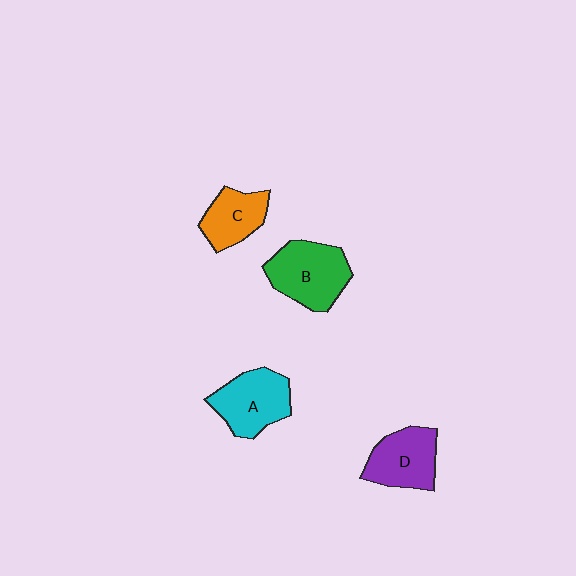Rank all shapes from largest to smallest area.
From largest to smallest: B (green), A (cyan), D (purple), C (orange).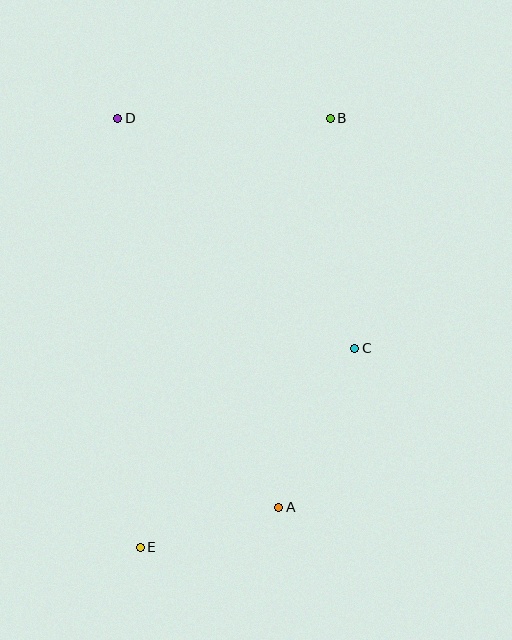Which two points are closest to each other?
Points A and E are closest to each other.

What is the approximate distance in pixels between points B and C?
The distance between B and C is approximately 231 pixels.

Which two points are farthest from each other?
Points B and E are farthest from each other.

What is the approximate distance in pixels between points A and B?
The distance between A and B is approximately 392 pixels.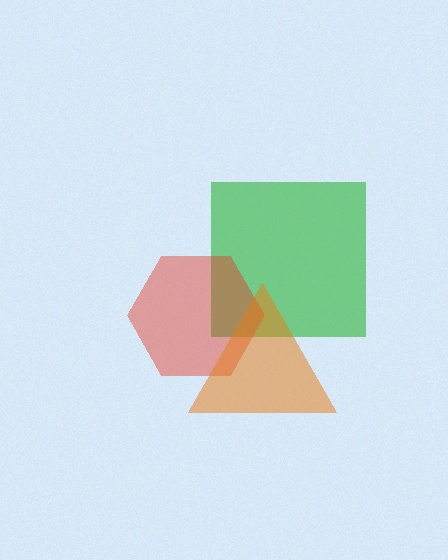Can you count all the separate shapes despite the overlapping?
Yes, there are 3 separate shapes.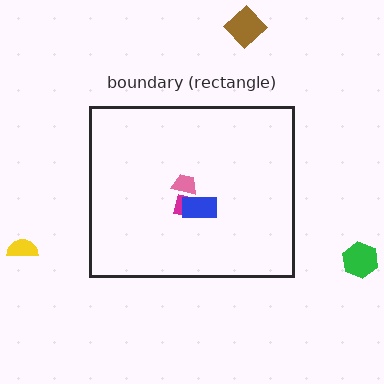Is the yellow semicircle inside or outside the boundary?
Outside.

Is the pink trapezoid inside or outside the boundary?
Inside.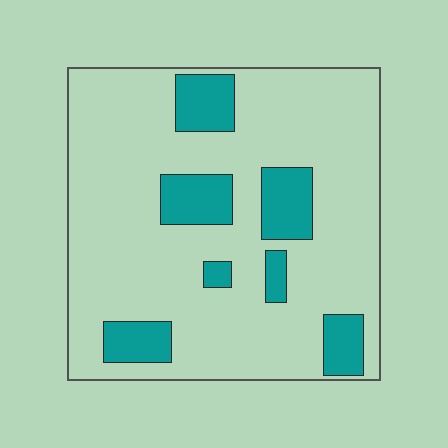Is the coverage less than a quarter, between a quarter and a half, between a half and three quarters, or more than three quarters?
Less than a quarter.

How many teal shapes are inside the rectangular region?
7.